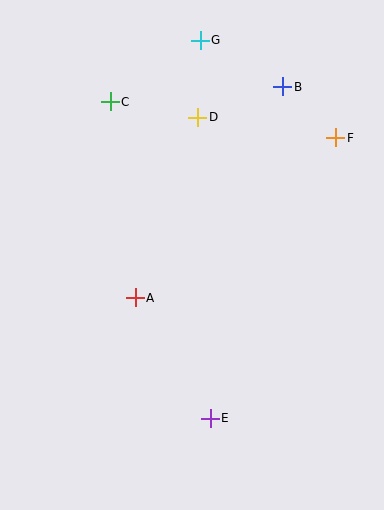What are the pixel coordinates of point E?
Point E is at (210, 418).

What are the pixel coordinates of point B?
Point B is at (283, 87).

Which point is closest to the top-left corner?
Point C is closest to the top-left corner.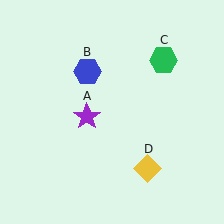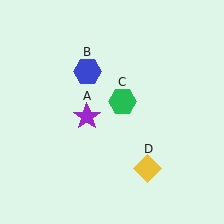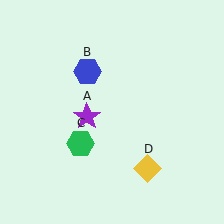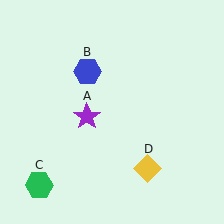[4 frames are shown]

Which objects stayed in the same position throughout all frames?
Purple star (object A) and blue hexagon (object B) and yellow diamond (object D) remained stationary.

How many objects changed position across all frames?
1 object changed position: green hexagon (object C).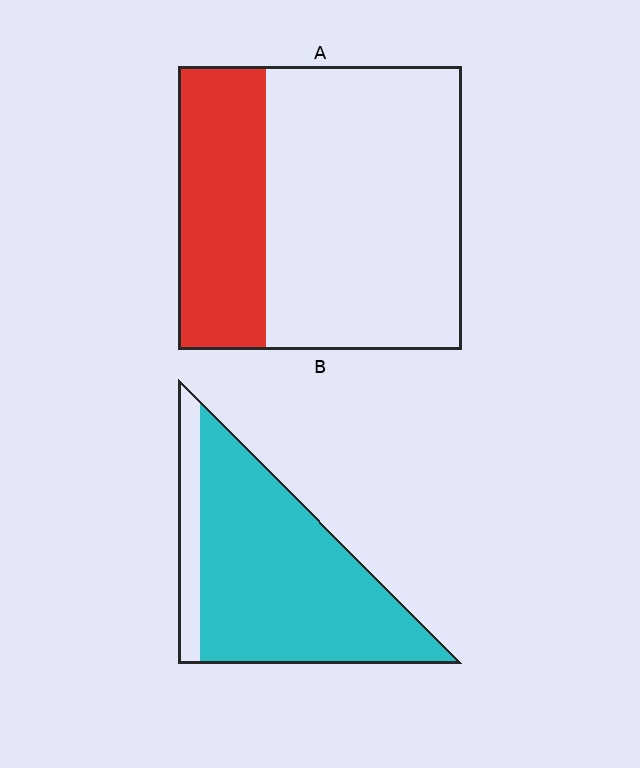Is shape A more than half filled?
No.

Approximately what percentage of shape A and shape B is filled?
A is approximately 30% and B is approximately 85%.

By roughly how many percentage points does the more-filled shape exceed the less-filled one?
By roughly 55 percentage points (B over A).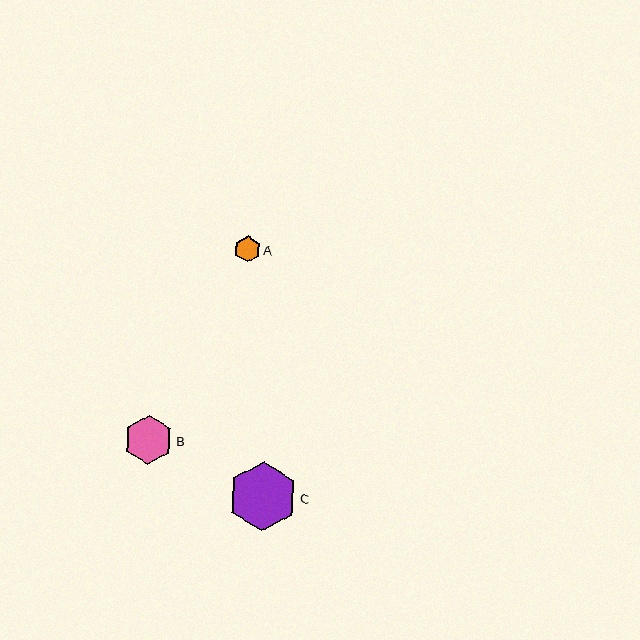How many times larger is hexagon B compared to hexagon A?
Hexagon B is approximately 1.9 times the size of hexagon A.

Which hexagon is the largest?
Hexagon C is the largest with a size of approximately 69 pixels.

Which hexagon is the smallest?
Hexagon A is the smallest with a size of approximately 26 pixels.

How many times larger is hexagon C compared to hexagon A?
Hexagon C is approximately 2.7 times the size of hexagon A.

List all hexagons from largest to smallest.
From largest to smallest: C, B, A.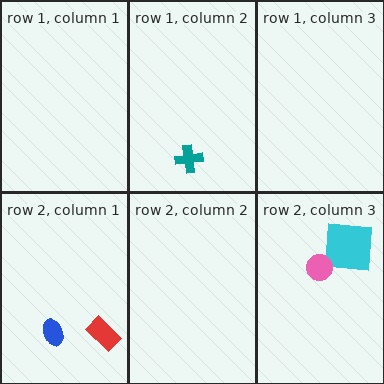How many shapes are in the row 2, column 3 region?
2.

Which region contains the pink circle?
The row 2, column 3 region.